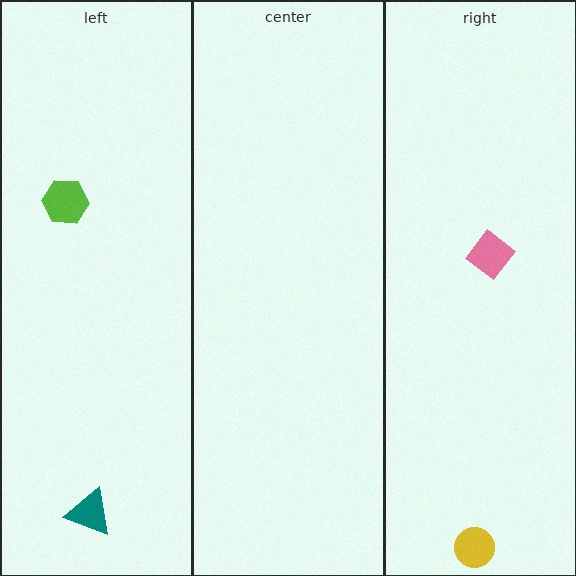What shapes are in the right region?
The yellow circle, the pink diamond.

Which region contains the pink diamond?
The right region.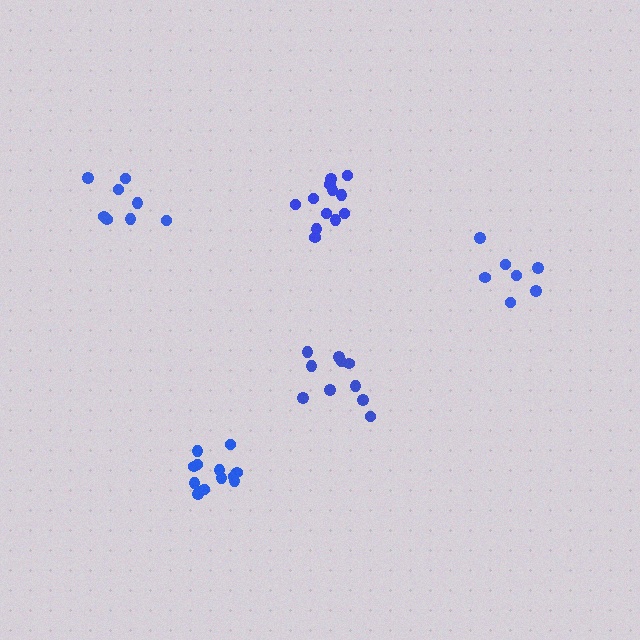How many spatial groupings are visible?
There are 5 spatial groupings.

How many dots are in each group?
Group 1: 7 dots, Group 2: 8 dots, Group 3: 10 dots, Group 4: 12 dots, Group 5: 13 dots (50 total).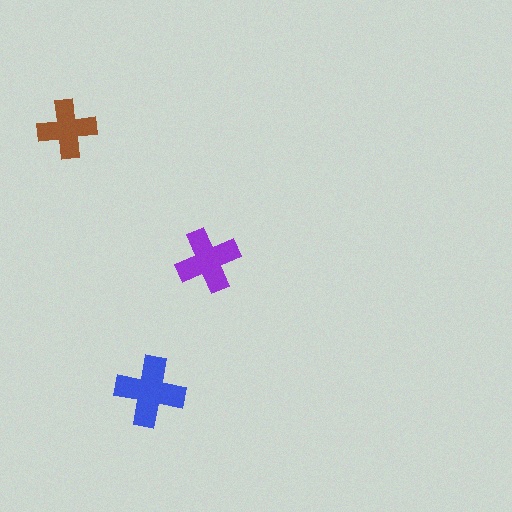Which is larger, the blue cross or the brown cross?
The blue one.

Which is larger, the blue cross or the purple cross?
The blue one.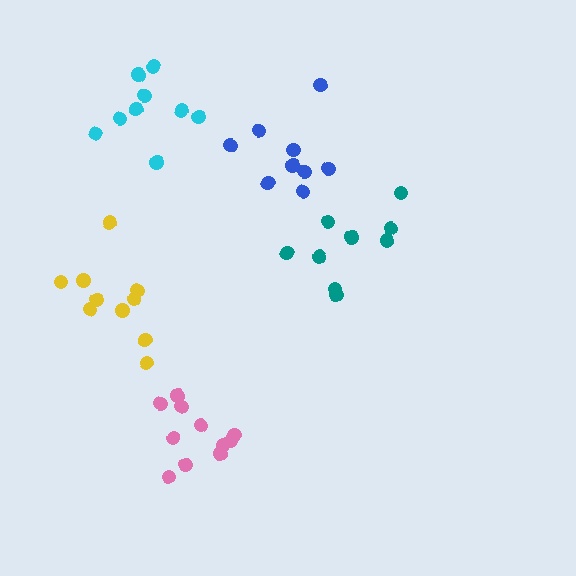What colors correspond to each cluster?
The clusters are colored: yellow, blue, cyan, teal, pink.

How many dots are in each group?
Group 1: 10 dots, Group 2: 9 dots, Group 3: 9 dots, Group 4: 9 dots, Group 5: 11 dots (48 total).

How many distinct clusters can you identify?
There are 5 distinct clusters.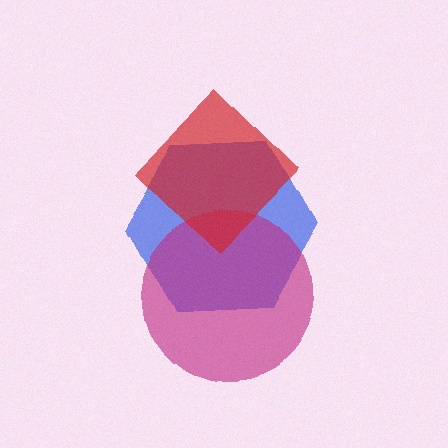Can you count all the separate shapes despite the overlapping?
Yes, there are 3 separate shapes.